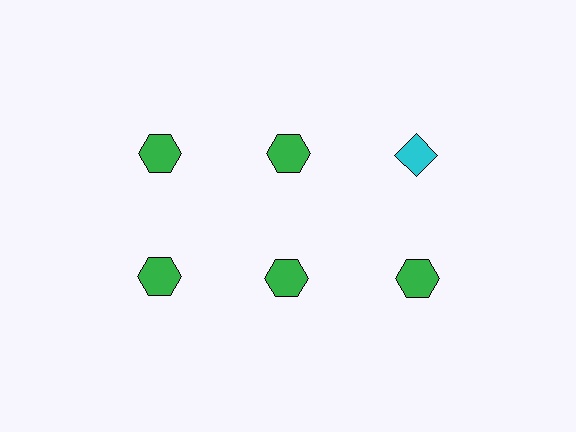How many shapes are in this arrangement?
There are 6 shapes arranged in a grid pattern.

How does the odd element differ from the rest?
It differs in both color (cyan instead of green) and shape (diamond instead of hexagon).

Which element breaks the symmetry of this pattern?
The cyan diamond in the top row, center column breaks the symmetry. All other shapes are green hexagons.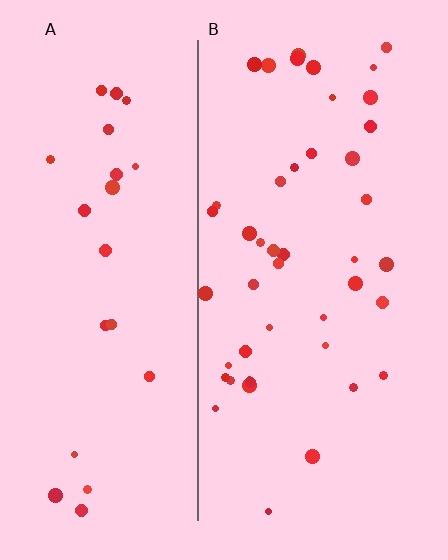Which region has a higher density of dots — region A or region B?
B (the right).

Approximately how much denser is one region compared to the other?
Approximately 1.9× — region B over region A.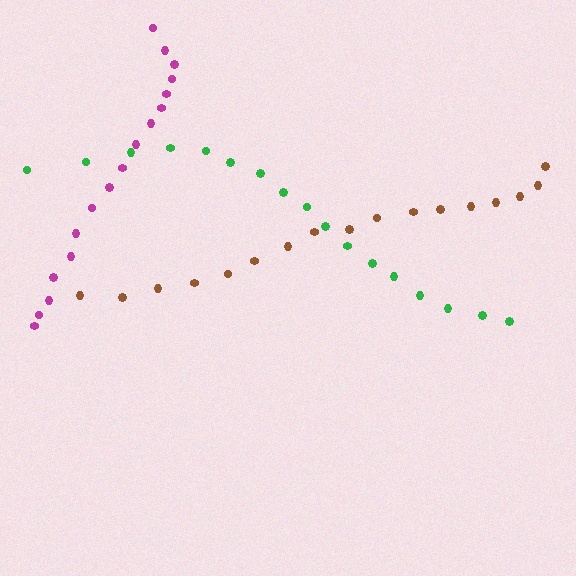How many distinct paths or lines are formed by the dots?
There are 3 distinct paths.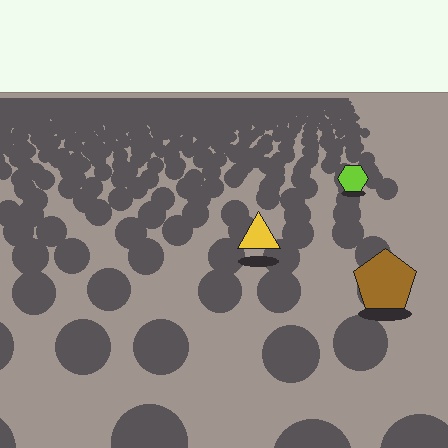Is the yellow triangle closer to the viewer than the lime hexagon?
Yes. The yellow triangle is closer — you can tell from the texture gradient: the ground texture is coarser near it.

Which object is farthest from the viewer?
The lime hexagon is farthest from the viewer. It appears smaller and the ground texture around it is denser.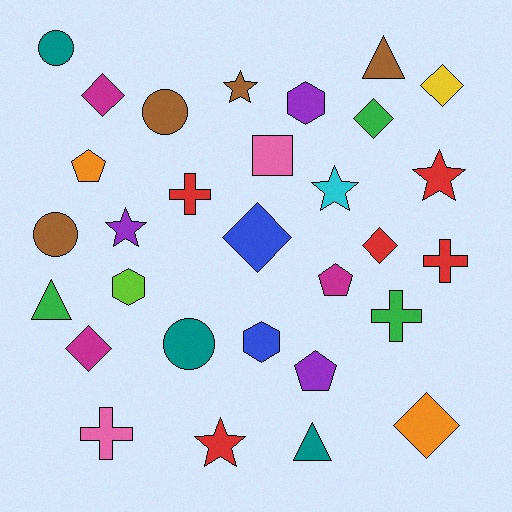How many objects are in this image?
There are 30 objects.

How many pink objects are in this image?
There are 2 pink objects.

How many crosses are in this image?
There are 4 crosses.